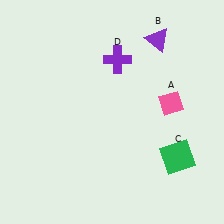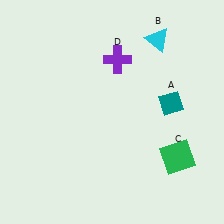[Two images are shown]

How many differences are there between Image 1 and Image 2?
There are 2 differences between the two images.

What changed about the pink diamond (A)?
In Image 1, A is pink. In Image 2, it changed to teal.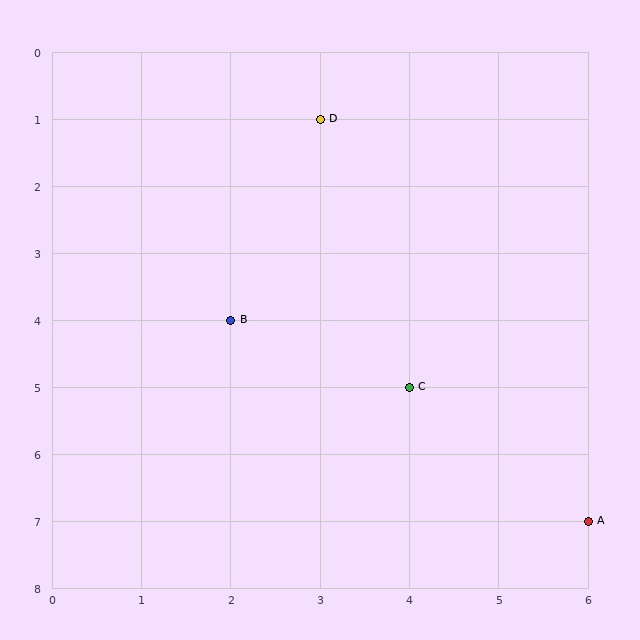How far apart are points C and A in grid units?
Points C and A are 2 columns and 2 rows apart (about 2.8 grid units diagonally).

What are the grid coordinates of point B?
Point B is at grid coordinates (2, 4).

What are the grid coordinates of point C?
Point C is at grid coordinates (4, 5).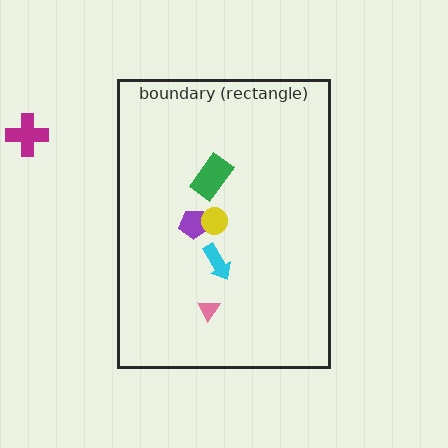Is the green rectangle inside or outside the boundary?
Inside.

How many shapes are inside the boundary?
5 inside, 1 outside.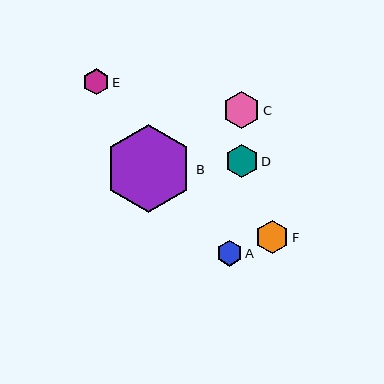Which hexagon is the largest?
Hexagon B is the largest with a size of approximately 88 pixels.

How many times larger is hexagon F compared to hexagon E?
Hexagon F is approximately 1.3 times the size of hexagon E.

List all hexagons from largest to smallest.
From largest to smallest: B, C, F, D, E, A.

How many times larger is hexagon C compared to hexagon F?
Hexagon C is approximately 1.1 times the size of hexagon F.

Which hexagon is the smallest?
Hexagon A is the smallest with a size of approximately 26 pixels.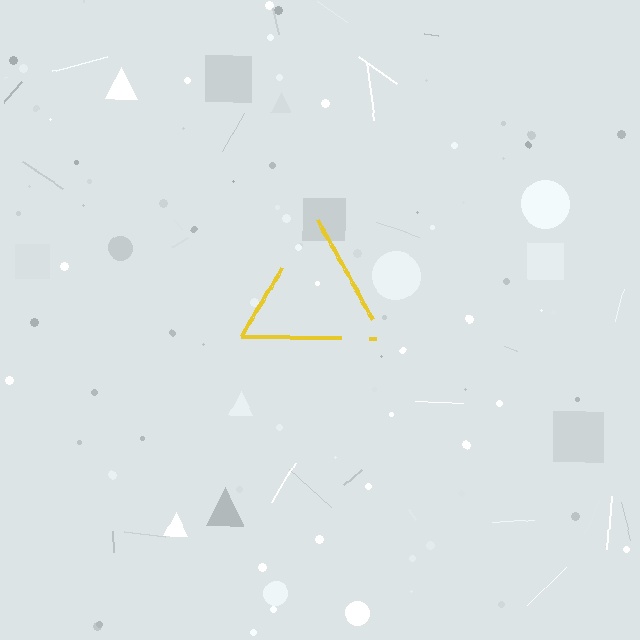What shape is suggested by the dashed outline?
The dashed outline suggests a triangle.